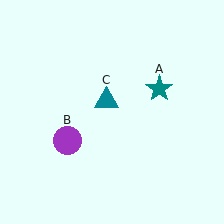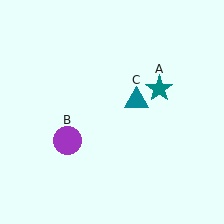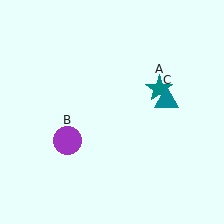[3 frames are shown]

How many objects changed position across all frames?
1 object changed position: teal triangle (object C).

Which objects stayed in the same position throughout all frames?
Teal star (object A) and purple circle (object B) remained stationary.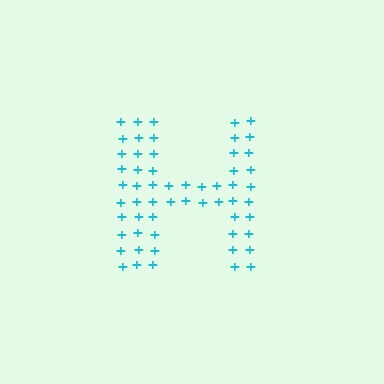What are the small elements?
The small elements are plus signs.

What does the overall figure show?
The overall figure shows the letter H.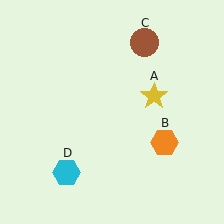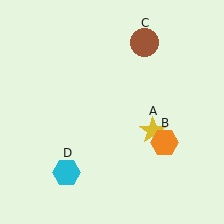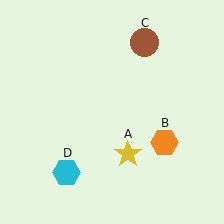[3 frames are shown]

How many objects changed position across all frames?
1 object changed position: yellow star (object A).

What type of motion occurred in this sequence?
The yellow star (object A) rotated clockwise around the center of the scene.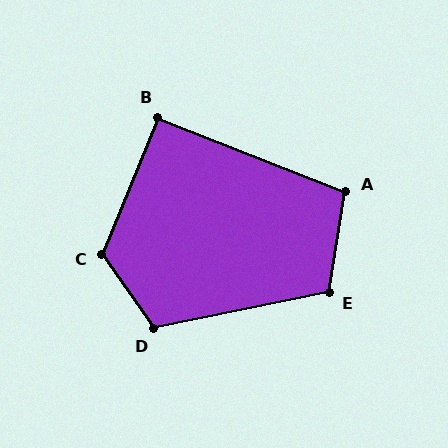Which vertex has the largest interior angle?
C, at approximately 123 degrees.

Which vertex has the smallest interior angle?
B, at approximately 90 degrees.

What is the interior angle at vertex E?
Approximately 110 degrees (obtuse).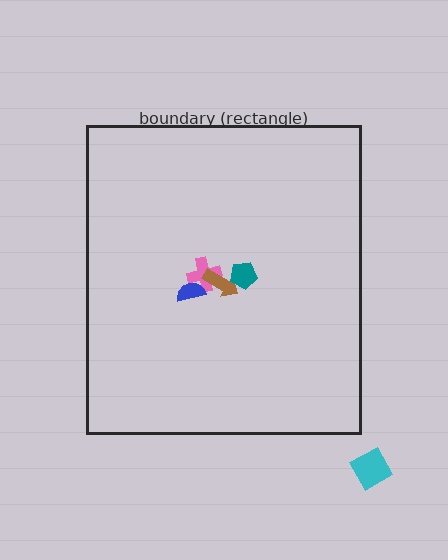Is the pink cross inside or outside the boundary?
Inside.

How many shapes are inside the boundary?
4 inside, 1 outside.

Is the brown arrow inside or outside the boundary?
Inside.